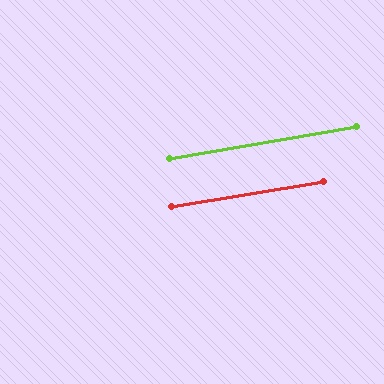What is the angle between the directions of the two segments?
Approximately 1 degree.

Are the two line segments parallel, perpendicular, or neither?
Parallel — their directions differ by only 0.6°.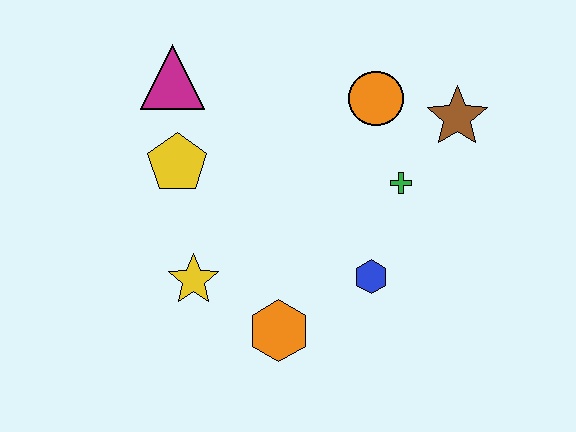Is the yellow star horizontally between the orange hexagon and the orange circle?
No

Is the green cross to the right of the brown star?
No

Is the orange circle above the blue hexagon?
Yes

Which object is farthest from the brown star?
The yellow star is farthest from the brown star.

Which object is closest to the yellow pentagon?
The magenta triangle is closest to the yellow pentagon.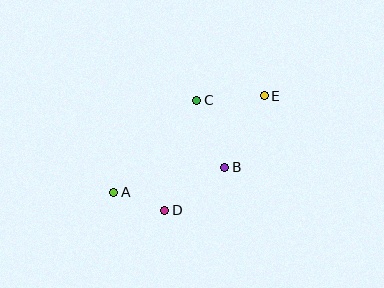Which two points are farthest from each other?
Points A and E are farthest from each other.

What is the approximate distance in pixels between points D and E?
The distance between D and E is approximately 152 pixels.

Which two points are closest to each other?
Points A and D are closest to each other.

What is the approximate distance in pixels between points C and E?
The distance between C and E is approximately 68 pixels.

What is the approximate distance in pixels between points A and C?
The distance between A and C is approximately 124 pixels.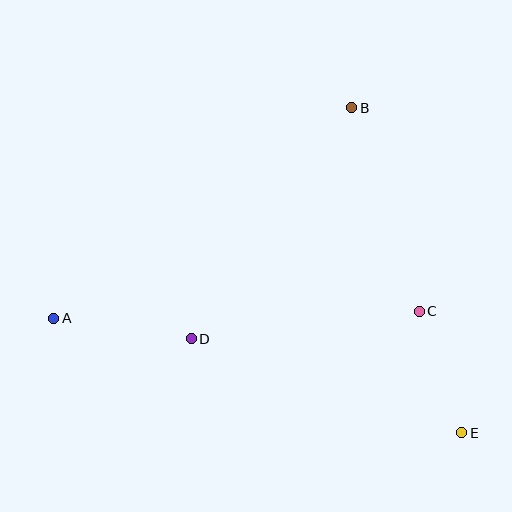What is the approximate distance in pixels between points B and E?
The distance between B and E is approximately 343 pixels.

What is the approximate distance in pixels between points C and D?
The distance between C and D is approximately 230 pixels.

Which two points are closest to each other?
Points C and E are closest to each other.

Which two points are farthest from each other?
Points A and E are farthest from each other.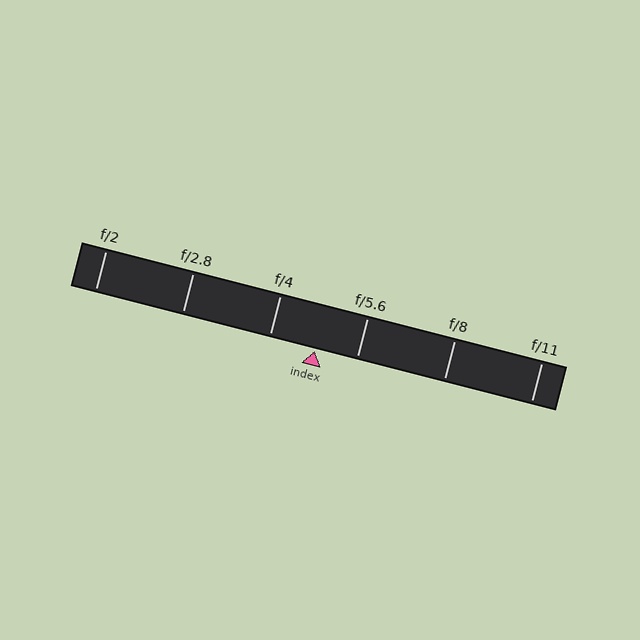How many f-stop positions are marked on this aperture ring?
There are 6 f-stop positions marked.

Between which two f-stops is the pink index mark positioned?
The index mark is between f/4 and f/5.6.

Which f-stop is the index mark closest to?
The index mark is closest to f/5.6.